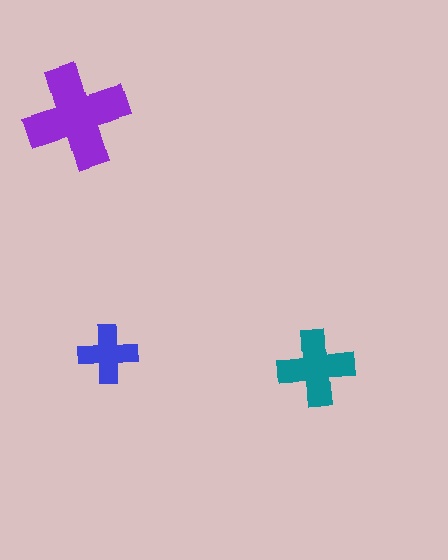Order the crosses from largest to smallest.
the purple one, the teal one, the blue one.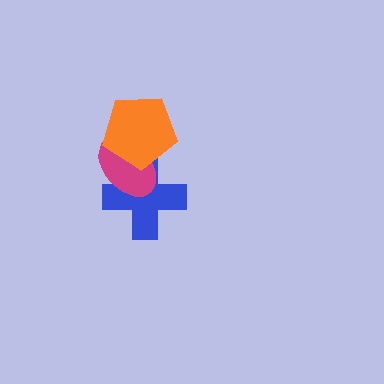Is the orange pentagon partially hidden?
No, no other shape covers it.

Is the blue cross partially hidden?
Yes, it is partially covered by another shape.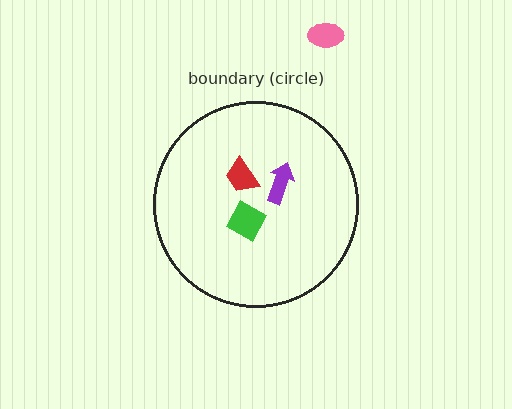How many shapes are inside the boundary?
3 inside, 1 outside.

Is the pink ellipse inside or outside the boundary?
Outside.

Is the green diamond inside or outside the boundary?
Inside.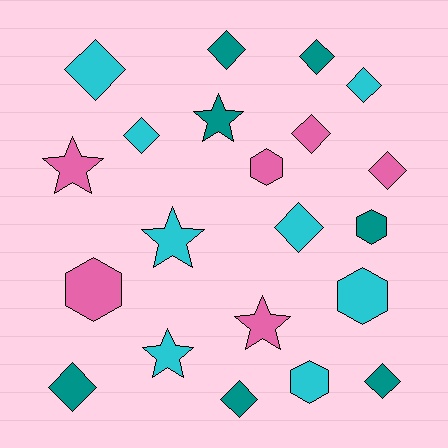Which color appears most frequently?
Cyan, with 8 objects.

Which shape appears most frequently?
Diamond, with 11 objects.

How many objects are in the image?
There are 21 objects.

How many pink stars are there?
There are 2 pink stars.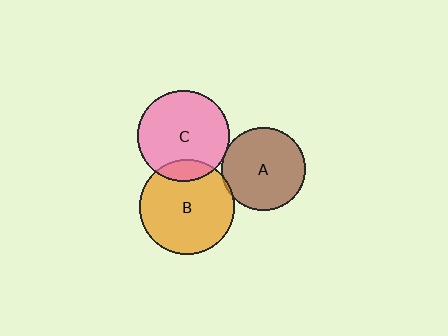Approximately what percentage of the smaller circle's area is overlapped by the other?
Approximately 5%.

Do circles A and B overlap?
Yes.